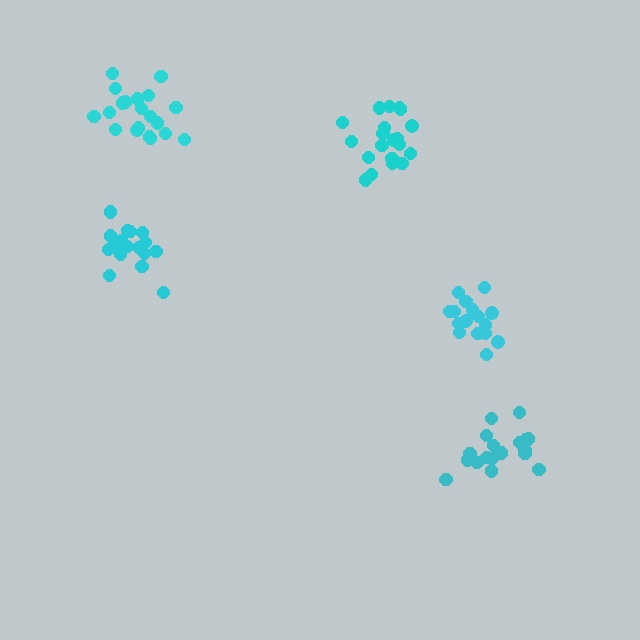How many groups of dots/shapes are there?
There are 5 groups.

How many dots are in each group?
Group 1: 20 dots, Group 2: 21 dots, Group 3: 17 dots, Group 4: 18 dots, Group 5: 20 dots (96 total).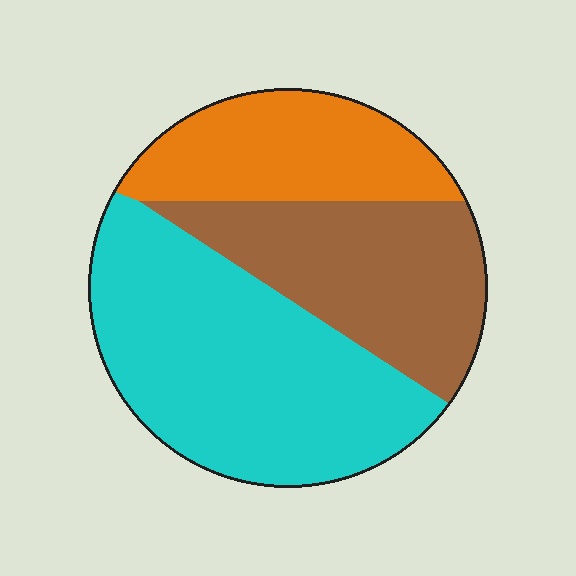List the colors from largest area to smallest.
From largest to smallest: cyan, brown, orange.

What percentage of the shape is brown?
Brown covers 30% of the shape.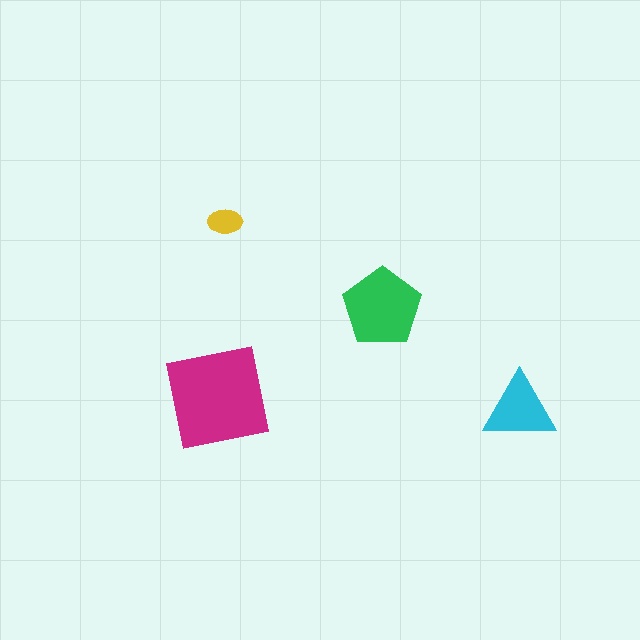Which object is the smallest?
The yellow ellipse.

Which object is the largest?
The magenta square.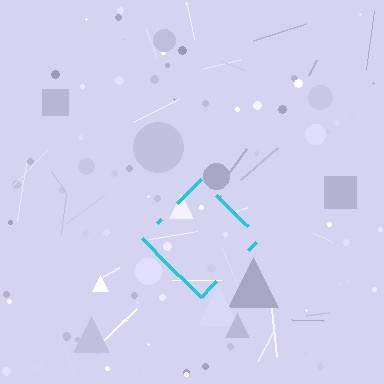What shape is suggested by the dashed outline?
The dashed outline suggests a diamond.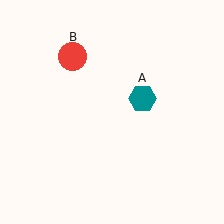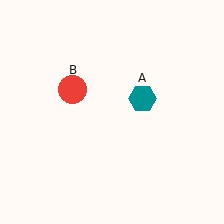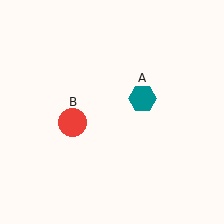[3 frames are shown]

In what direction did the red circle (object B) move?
The red circle (object B) moved down.